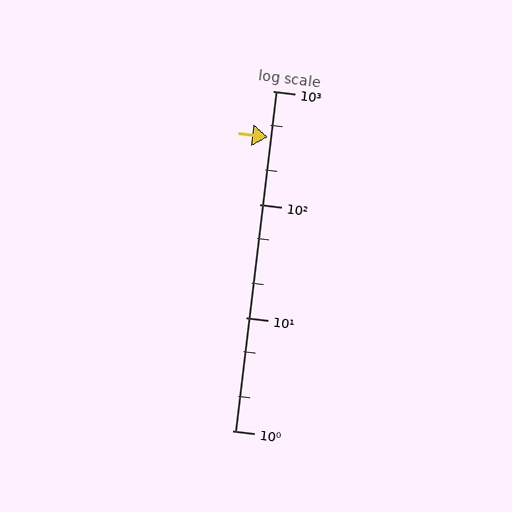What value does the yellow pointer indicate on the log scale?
The pointer indicates approximately 390.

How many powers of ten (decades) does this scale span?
The scale spans 3 decades, from 1 to 1000.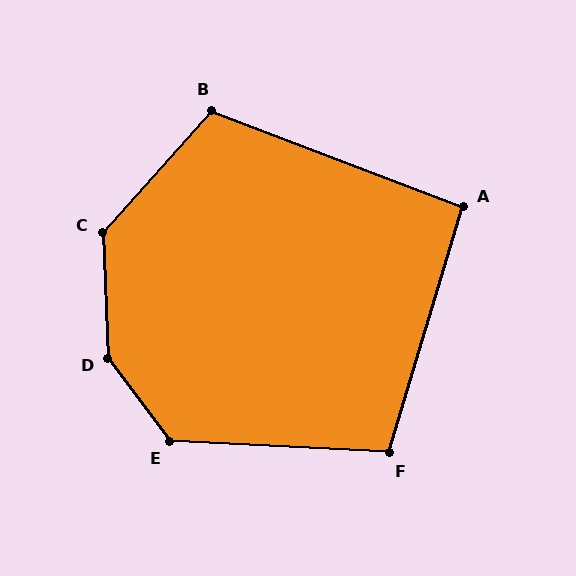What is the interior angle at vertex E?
Approximately 130 degrees (obtuse).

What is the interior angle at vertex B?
Approximately 111 degrees (obtuse).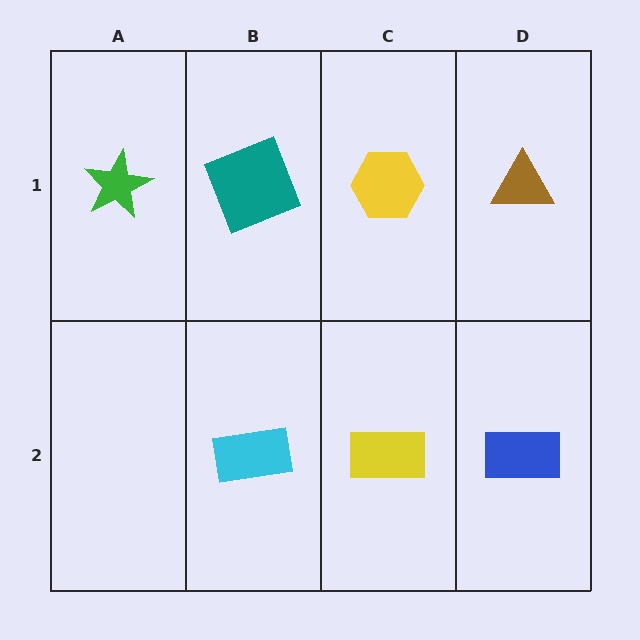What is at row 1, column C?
A yellow hexagon.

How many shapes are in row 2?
3 shapes.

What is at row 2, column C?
A yellow rectangle.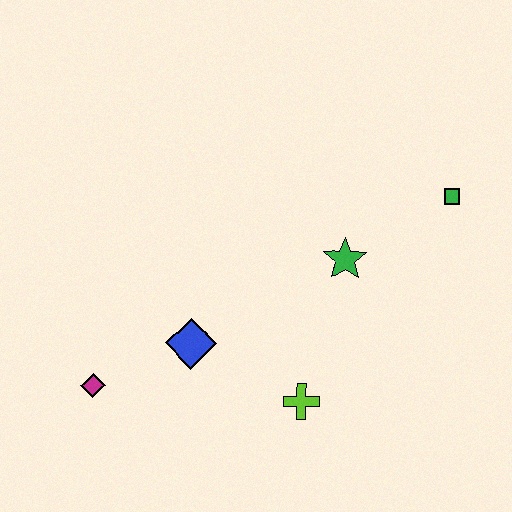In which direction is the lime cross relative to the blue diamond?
The lime cross is to the right of the blue diamond.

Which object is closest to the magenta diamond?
The blue diamond is closest to the magenta diamond.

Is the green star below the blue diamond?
No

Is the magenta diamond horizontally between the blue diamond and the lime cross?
No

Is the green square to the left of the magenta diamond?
No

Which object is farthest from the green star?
The magenta diamond is farthest from the green star.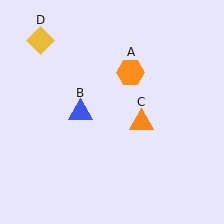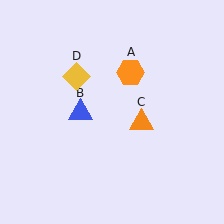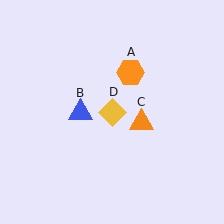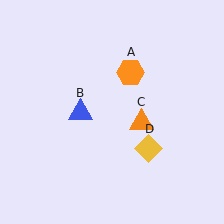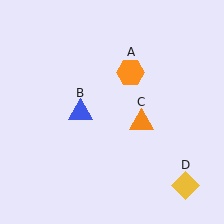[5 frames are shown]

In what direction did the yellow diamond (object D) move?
The yellow diamond (object D) moved down and to the right.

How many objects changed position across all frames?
1 object changed position: yellow diamond (object D).